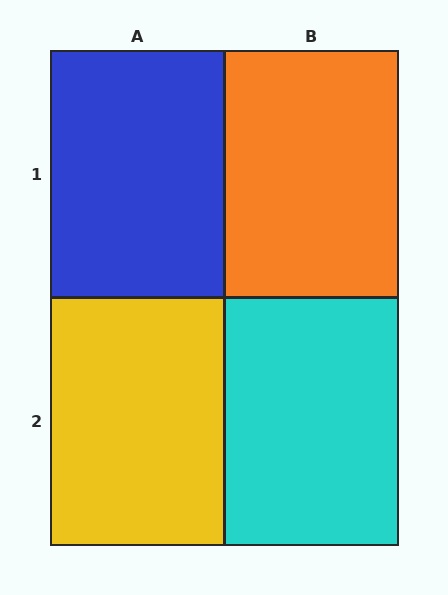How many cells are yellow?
1 cell is yellow.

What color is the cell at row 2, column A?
Yellow.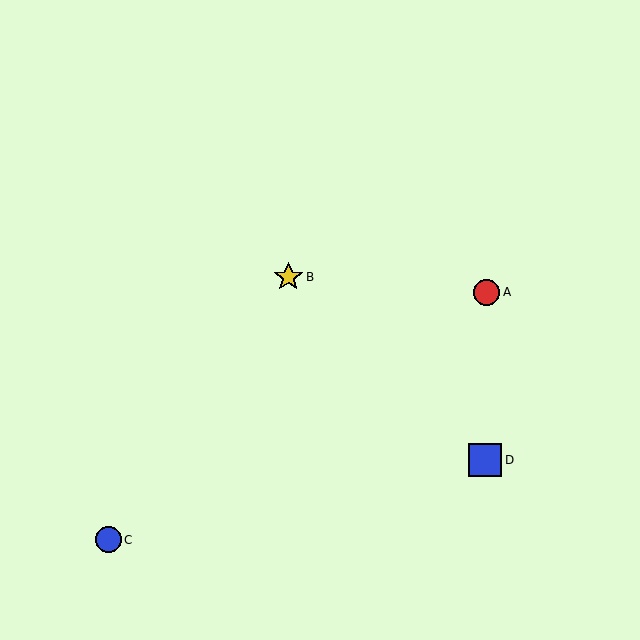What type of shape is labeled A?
Shape A is a red circle.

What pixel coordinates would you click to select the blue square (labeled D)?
Click at (485, 460) to select the blue square D.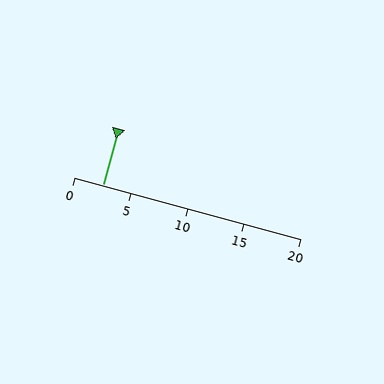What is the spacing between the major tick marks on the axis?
The major ticks are spaced 5 apart.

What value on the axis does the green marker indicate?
The marker indicates approximately 2.5.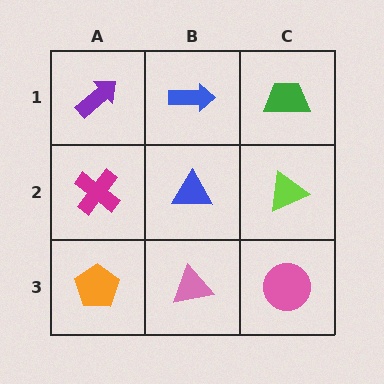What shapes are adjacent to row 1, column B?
A blue triangle (row 2, column B), a purple arrow (row 1, column A), a green trapezoid (row 1, column C).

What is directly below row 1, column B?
A blue triangle.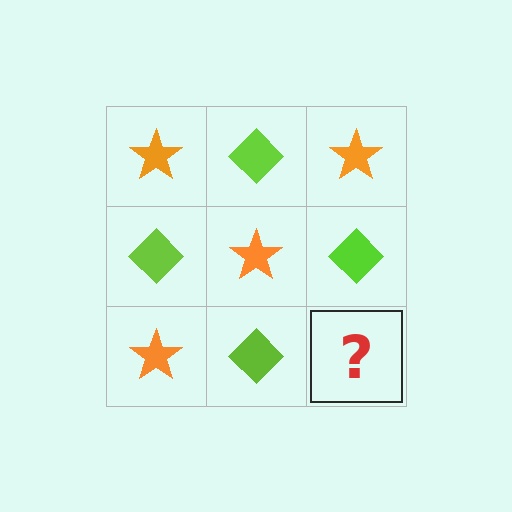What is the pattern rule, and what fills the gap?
The rule is that it alternates orange star and lime diamond in a checkerboard pattern. The gap should be filled with an orange star.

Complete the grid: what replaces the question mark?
The question mark should be replaced with an orange star.